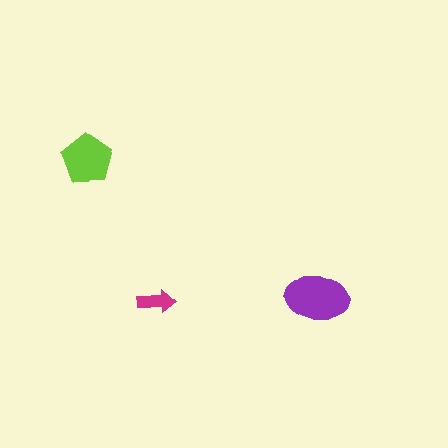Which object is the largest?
The purple ellipse.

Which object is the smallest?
The magenta arrow.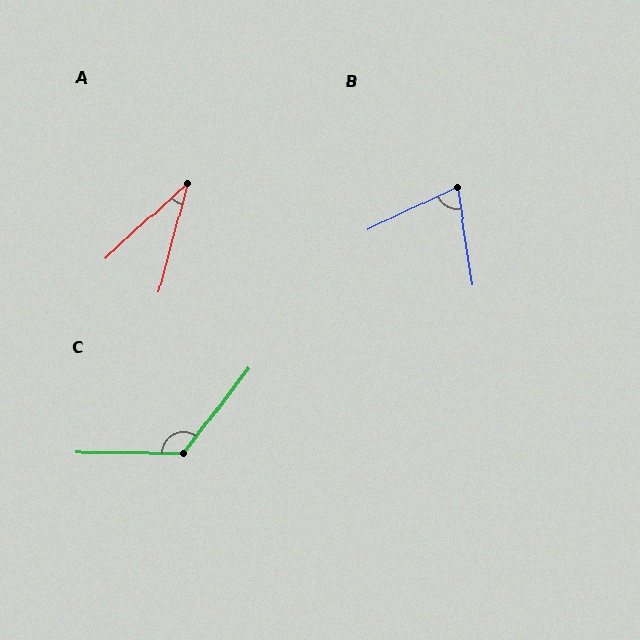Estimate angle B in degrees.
Approximately 73 degrees.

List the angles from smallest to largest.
A (32°), B (73°), C (127°).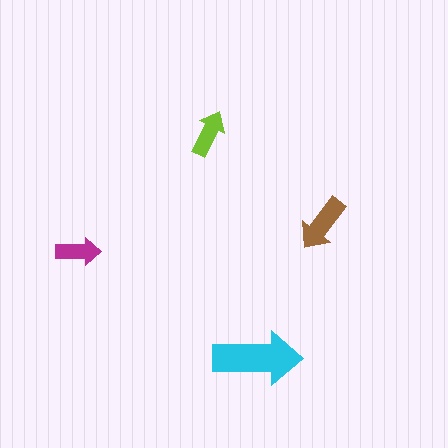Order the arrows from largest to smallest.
the cyan one, the brown one, the lime one, the magenta one.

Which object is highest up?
The lime arrow is topmost.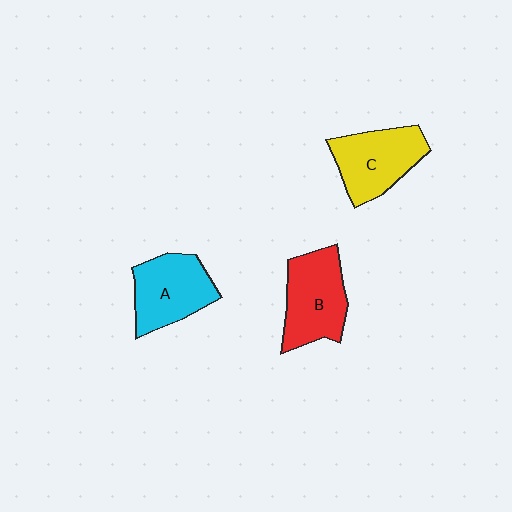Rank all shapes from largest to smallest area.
From largest to smallest: B (red), C (yellow), A (cyan).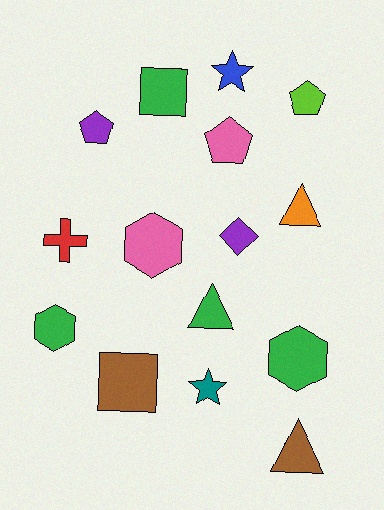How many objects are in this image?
There are 15 objects.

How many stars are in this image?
There are 2 stars.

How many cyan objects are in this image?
There are no cyan objects.